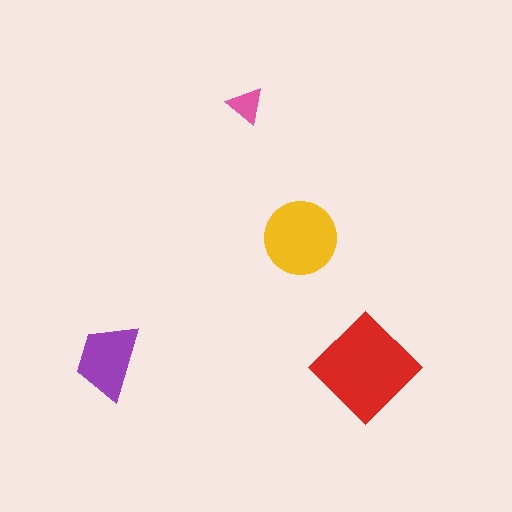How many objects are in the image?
There are 4 objects in the image.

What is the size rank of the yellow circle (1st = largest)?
2nd.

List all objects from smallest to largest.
The pink triangle, the purple trapezoid, the yellow circle, the red diamond.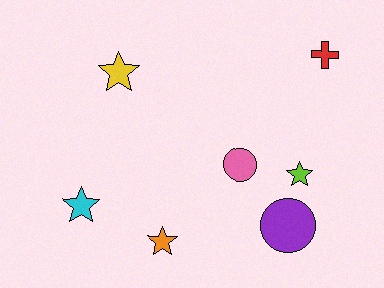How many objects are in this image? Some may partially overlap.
There are 7 objects.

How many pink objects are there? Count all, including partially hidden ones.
There is 1 pink object.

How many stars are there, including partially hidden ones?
There are 4 stars.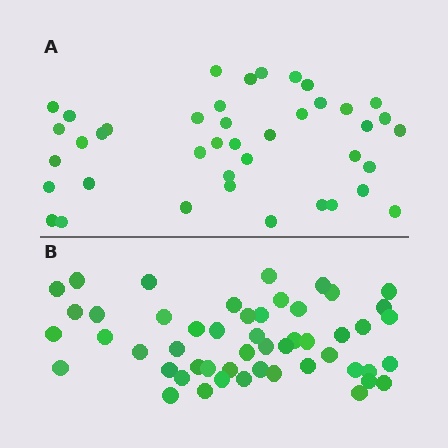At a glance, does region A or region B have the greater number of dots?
Region B (the bottom region) has more dots.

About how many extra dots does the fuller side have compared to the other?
Region B has roughly 10 or so more dots than region A.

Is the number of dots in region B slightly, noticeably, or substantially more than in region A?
Region B has only slightly more — the two regions are fairly close. The ratio is roughly 1.2 to 1.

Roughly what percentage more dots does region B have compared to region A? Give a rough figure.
About 25% more.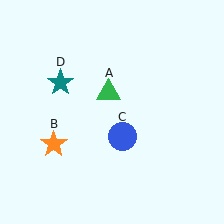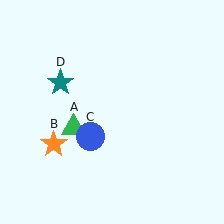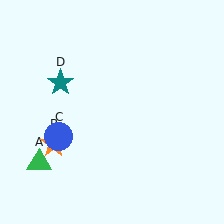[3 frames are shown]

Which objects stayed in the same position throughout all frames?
Orange star (object B) and teal star (object D) remained stationary.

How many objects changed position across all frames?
2 objects changed position: green triangle (object A), blue circle (object C).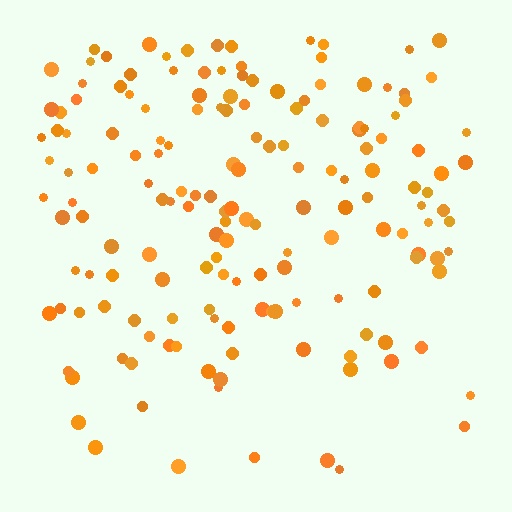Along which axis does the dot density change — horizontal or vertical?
Vertical.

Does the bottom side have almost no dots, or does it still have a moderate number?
Still a moderate number, just noticeably fewer than the top.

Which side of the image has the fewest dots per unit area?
The bottom.